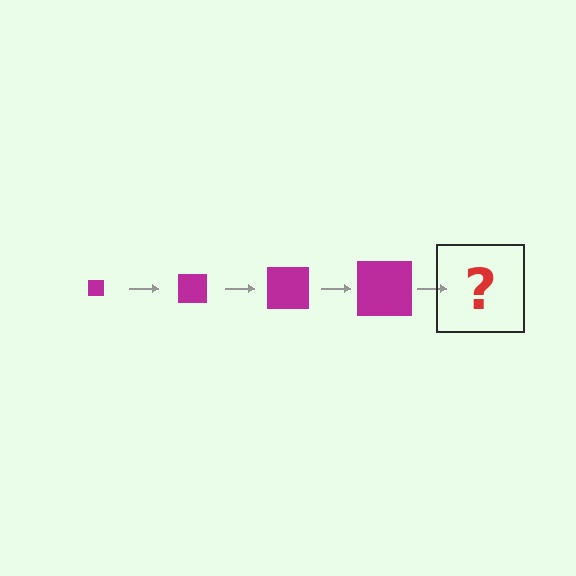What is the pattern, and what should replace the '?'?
The pattern is that the square gets progressively larger each step. The '?' should be a magenta square, larger than the previous one.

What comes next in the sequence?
The next element should be a magenta square, larger than the previous one.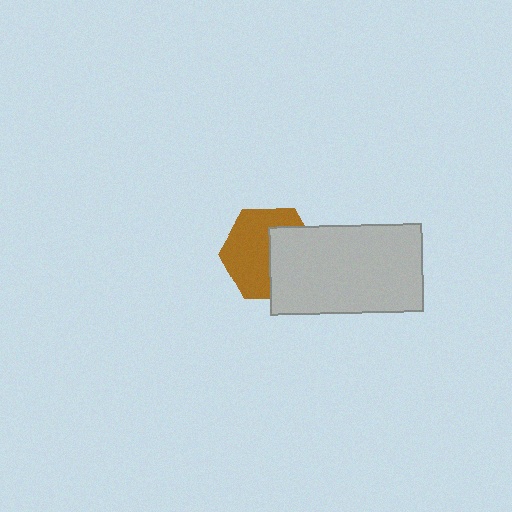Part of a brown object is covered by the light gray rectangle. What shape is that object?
It is a hexagon.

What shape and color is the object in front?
The object in front is a light gray rectangle.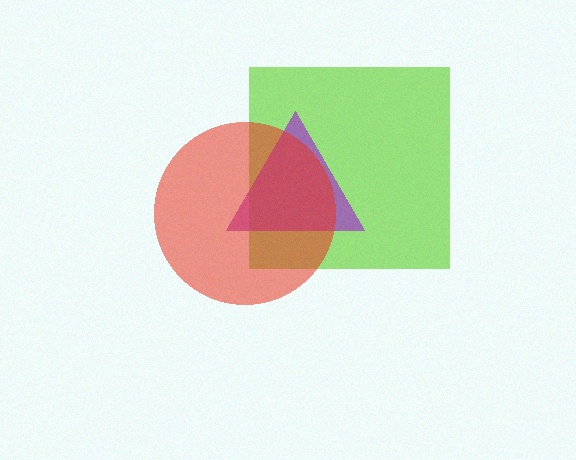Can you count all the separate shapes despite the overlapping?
Yes, there are 3 separate shapes.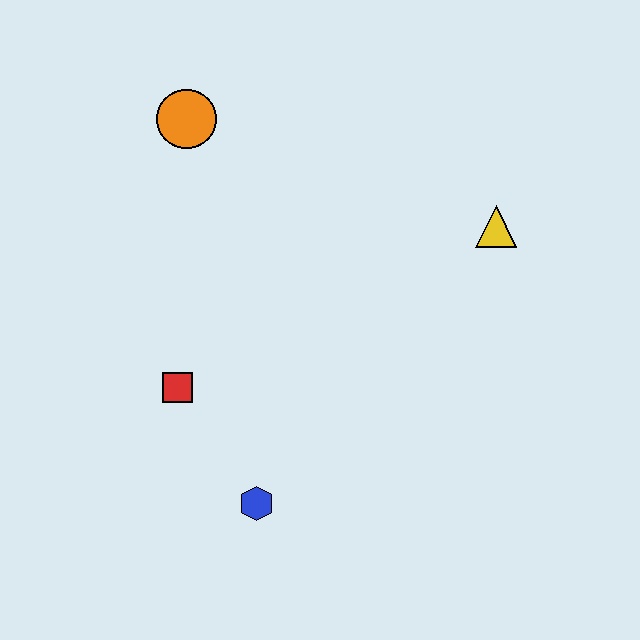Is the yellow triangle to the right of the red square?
Yes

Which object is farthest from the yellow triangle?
The blue hexagon is farthest from the yellow triangle.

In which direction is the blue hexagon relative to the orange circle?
The blue hexagon is below the orange circle.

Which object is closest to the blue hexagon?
The red square is closest to the blue hexagon.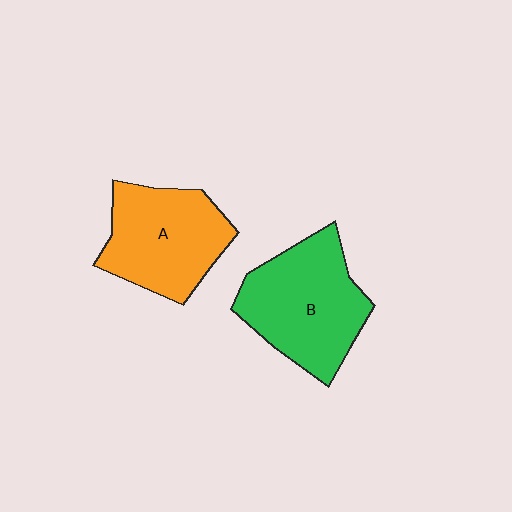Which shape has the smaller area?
Shape A (orange).